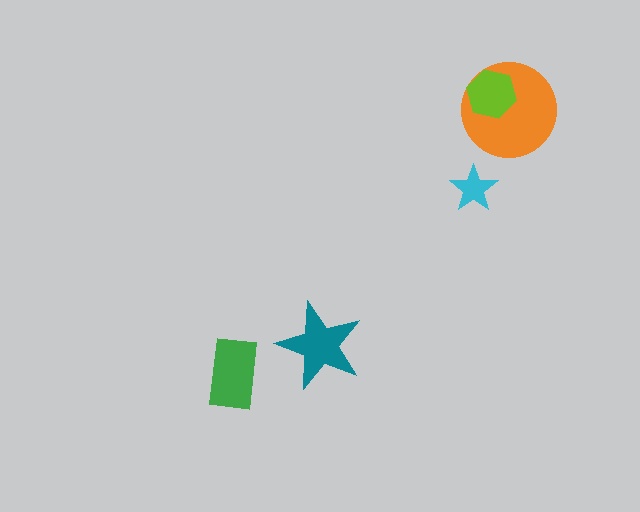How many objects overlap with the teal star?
0 objects overlap with the teal star.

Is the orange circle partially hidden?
Yes, it is partially covered by another shape.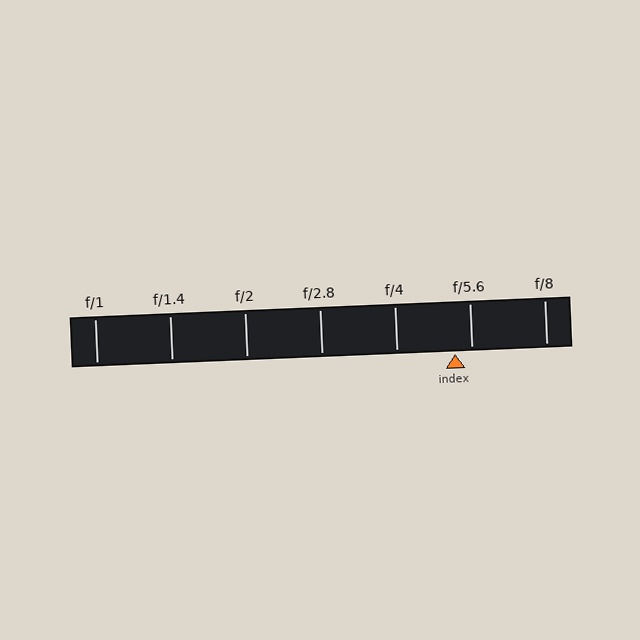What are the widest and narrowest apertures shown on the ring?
The widest aperture shown is f/1 and the narrowest is f/8.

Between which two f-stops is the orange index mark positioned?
The index mark is between f/4 and f/5.6.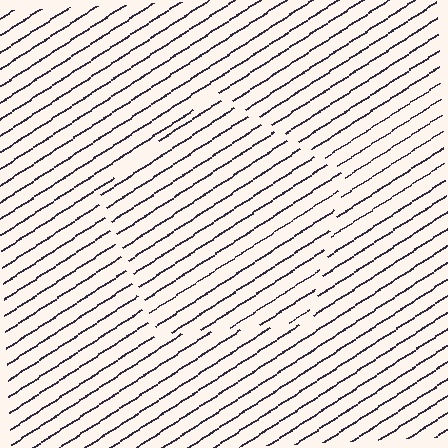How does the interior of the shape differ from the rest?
The interior of the shape contains the same grating, shifted by half a period — the contour is defined by the phase discontinuity where line-ends from the inner and outer gratings abut.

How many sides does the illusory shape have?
5 sides — the line-ends trace a pentagon.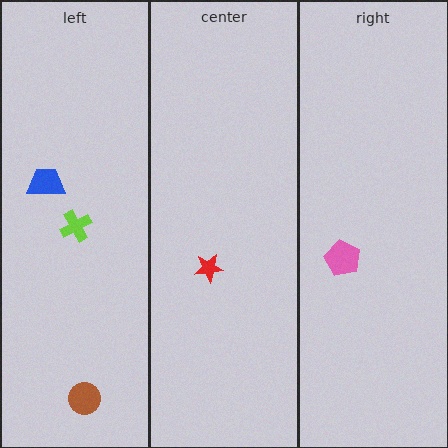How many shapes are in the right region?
1.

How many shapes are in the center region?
1.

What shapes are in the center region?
The red star.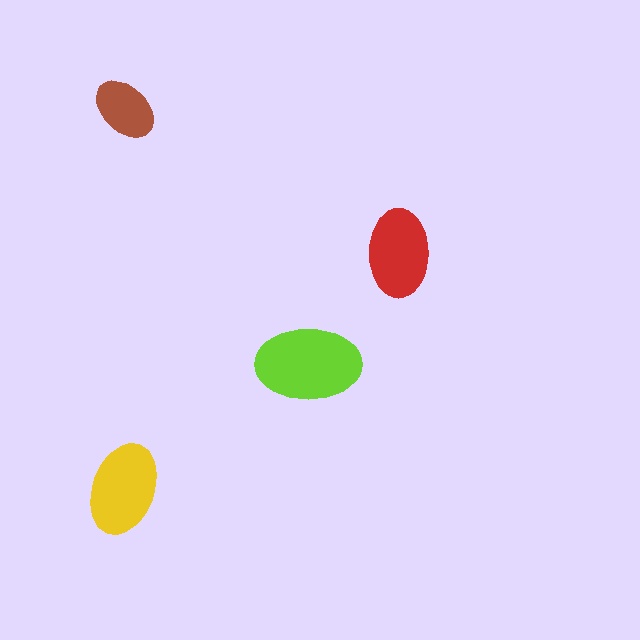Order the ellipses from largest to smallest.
the lime one, the yellow one, the red one, the brown one.